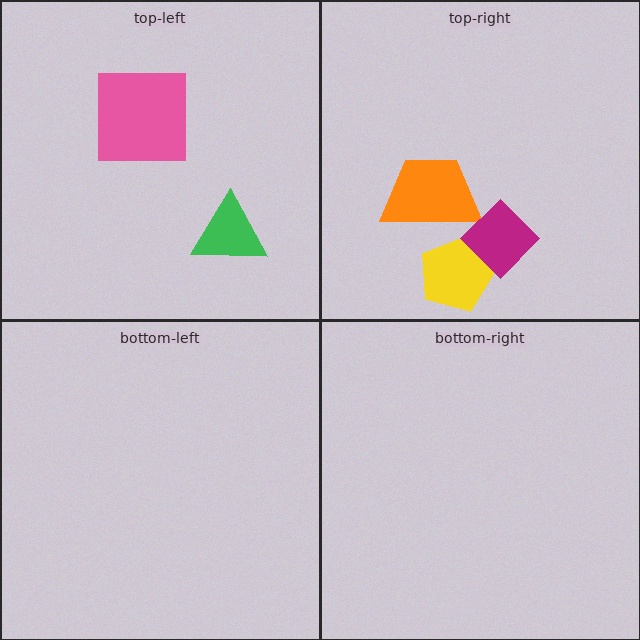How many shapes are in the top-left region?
2.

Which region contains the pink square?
The top-left region.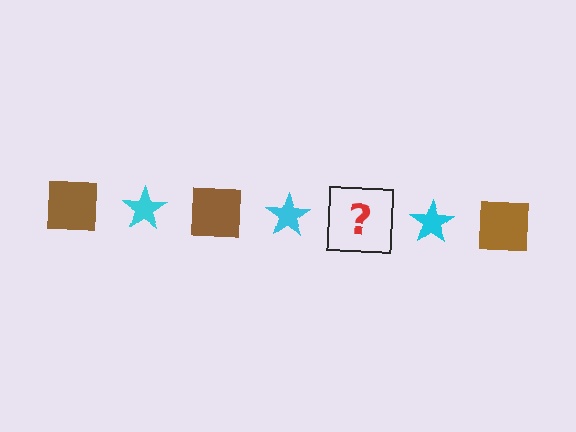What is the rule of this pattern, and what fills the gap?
The rule is that the pattern alternates between brown square and cyan star. The gap should be filled with a brown square.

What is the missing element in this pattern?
The missing element is a brown square.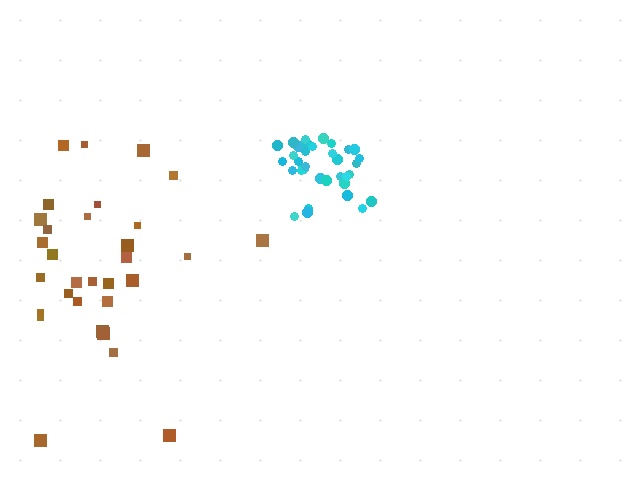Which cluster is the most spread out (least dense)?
Brown.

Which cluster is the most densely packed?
Cyan.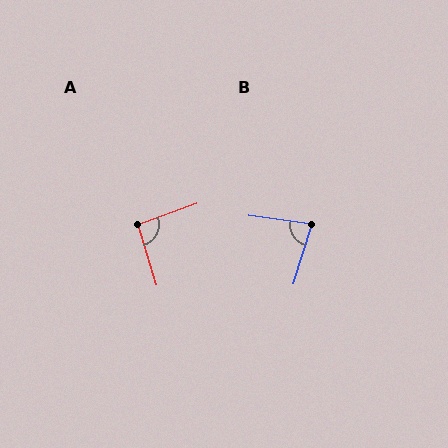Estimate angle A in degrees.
Approximately 93 degrees.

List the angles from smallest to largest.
B (80°), A (93°).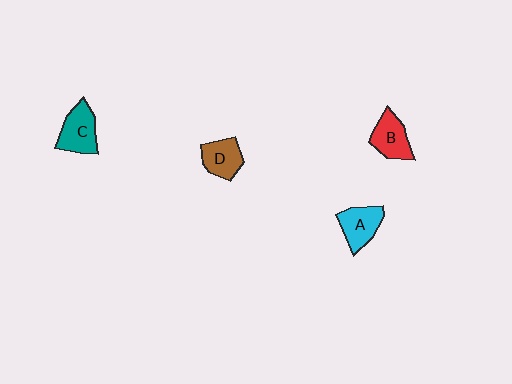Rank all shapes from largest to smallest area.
From largest to smallest: C (teal), B (red), A (cyan), D (brown).